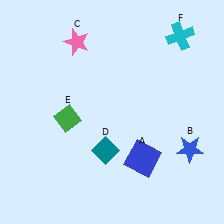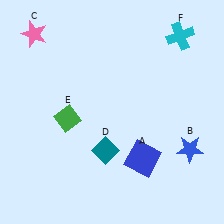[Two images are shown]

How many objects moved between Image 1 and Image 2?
1 object moved between the two images.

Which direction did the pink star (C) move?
The pink star (C) moved left.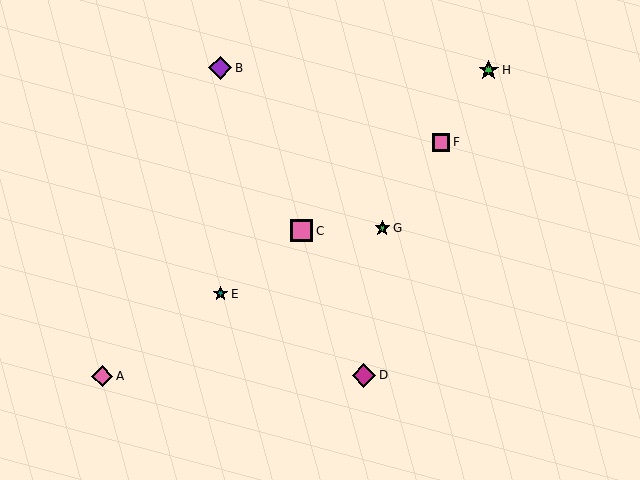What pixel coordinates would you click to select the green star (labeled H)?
Click at (489, 70) to select the green star H.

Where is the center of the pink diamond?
The center of the pink diamond is at (102, 376).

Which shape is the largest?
The magenta diamond (labeled D) is the largest.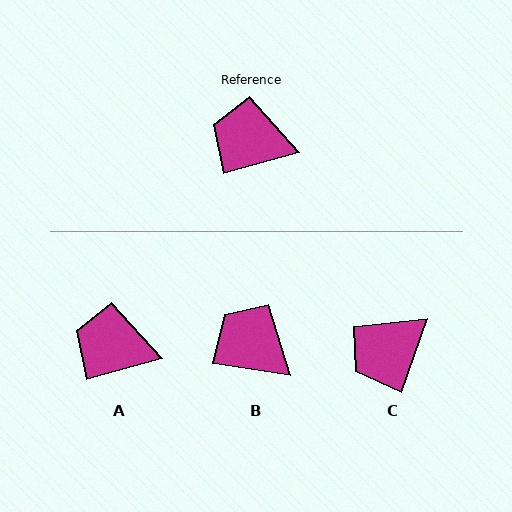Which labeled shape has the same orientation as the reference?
A.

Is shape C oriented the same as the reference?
No, it is off by about 55 degrees.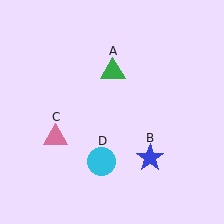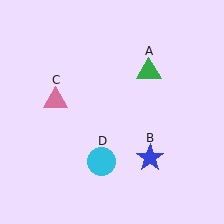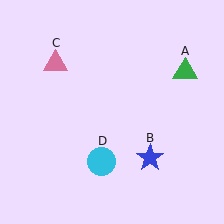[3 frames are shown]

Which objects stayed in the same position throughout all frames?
Blue star (object B) and cyan circle (object D) remained stationary.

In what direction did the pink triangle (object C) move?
The pink triangle (object C) moved up.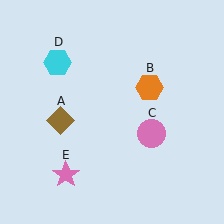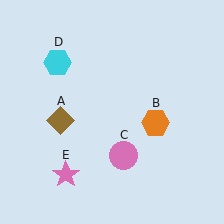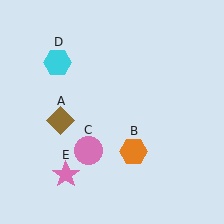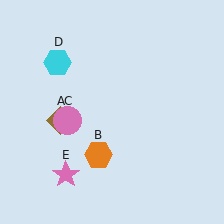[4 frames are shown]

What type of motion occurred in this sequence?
The orange hexagon (object B), pink circle (object C) rotated clockwise around the center of the scene.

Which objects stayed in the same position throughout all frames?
Brown diamond (object A) and cyan hexagon (object D) and pink star (object E) remained stationary.